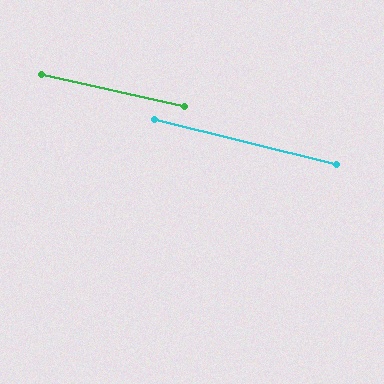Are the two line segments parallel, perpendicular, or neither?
Parallel — their directions differ by only 1.5°.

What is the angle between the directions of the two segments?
Approximately 2 degrees.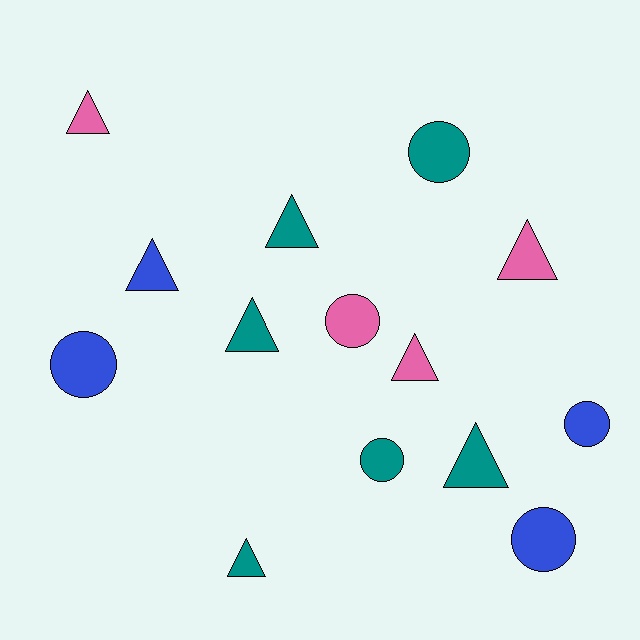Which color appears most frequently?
Teal, with 6 objects.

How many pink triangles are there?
There are 3 pink triangles.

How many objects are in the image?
There are 14 objects.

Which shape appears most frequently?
Triangle, with 8 objects.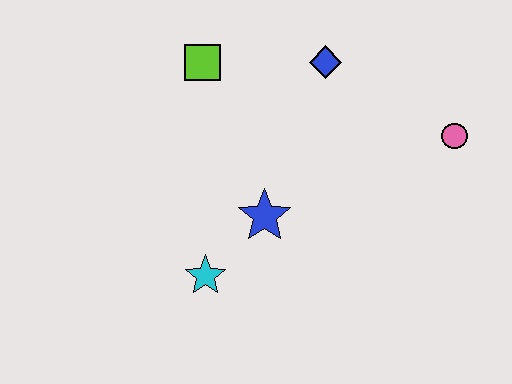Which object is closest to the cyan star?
The blue star is closest to the cyan star.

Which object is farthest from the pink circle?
The cyan star is farthest from the pink circle.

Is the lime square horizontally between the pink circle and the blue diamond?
No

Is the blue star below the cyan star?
No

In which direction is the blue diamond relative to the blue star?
The blue diamond is above the blue star.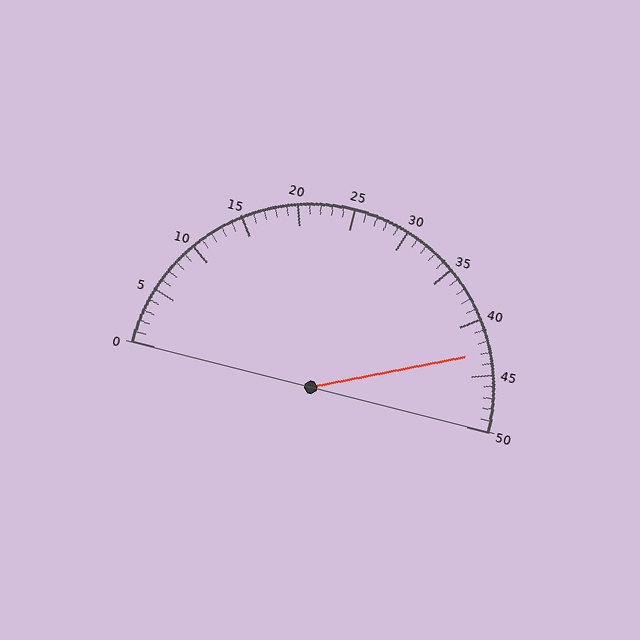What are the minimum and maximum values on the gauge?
The gauge ranges from 0 to 50.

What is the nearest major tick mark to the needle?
The nearest major tick mark is 45.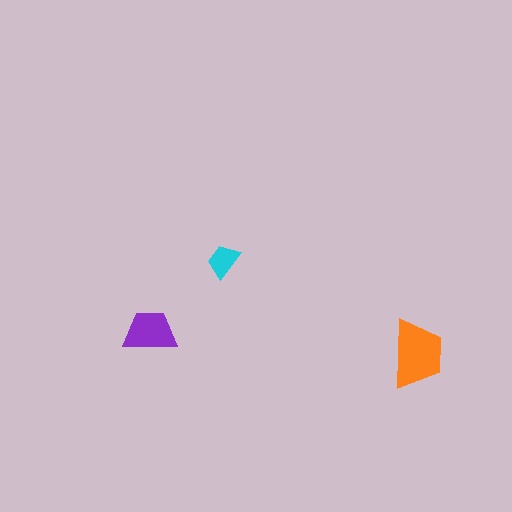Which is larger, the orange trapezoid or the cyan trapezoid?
The orange one.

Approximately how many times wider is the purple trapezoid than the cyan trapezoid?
About 1.5 times wider.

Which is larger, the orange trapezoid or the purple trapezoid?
The orange one.